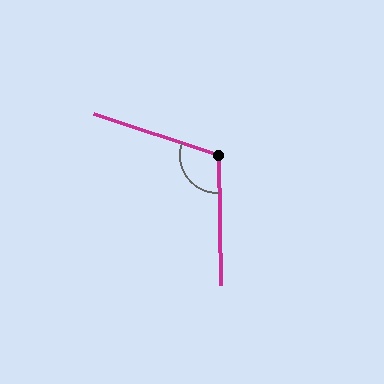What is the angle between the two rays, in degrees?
Approximately 109 degrees.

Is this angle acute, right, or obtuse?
It is obtuse.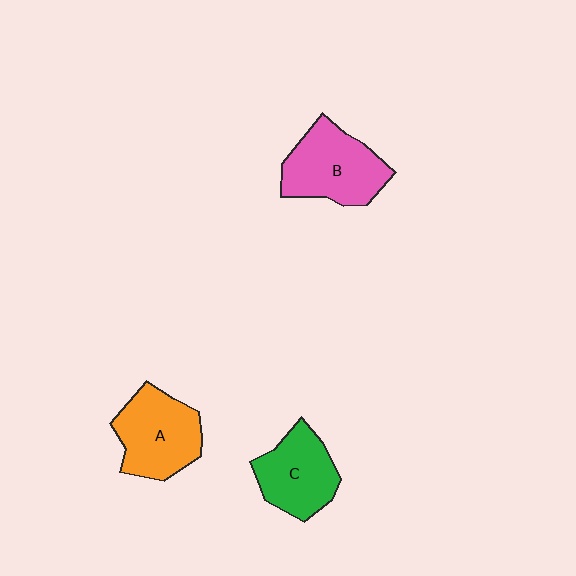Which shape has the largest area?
Shape B (pink).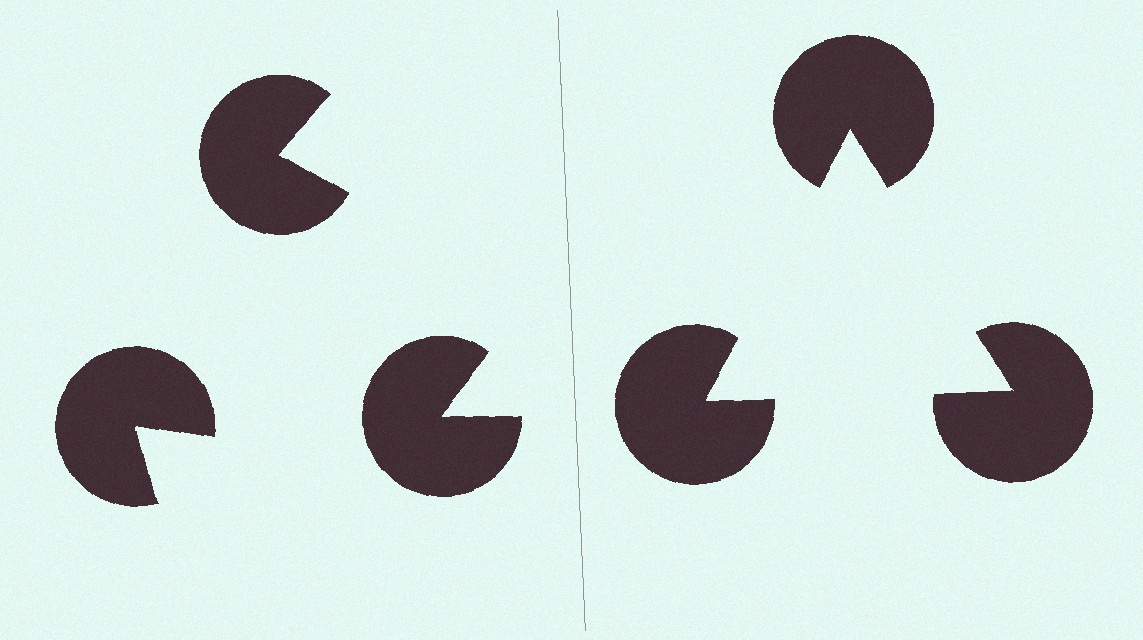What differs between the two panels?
The pac-man discs are positioned identically on both sides; only the wedge orientations differ. On the right they align to a triangle; on the left they are misaligned.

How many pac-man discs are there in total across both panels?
6 — 3 on each side.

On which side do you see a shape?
An illusory triangle appears on the right side. On the left side the wedge cuts are rotated, so no coherent shape forms.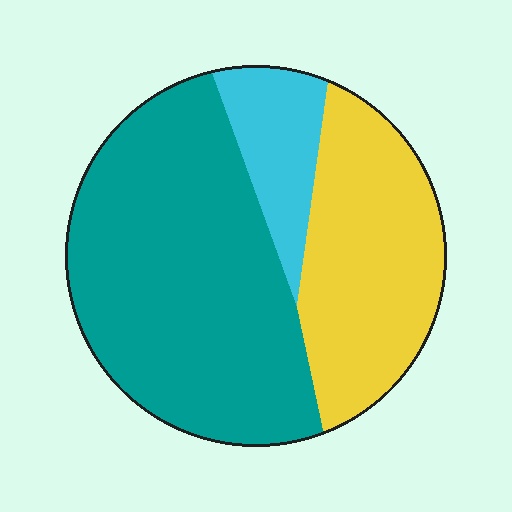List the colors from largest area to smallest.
From largest to smallest: teal, yellow, cyan.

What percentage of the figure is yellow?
Yellow covers around 30% of the figure.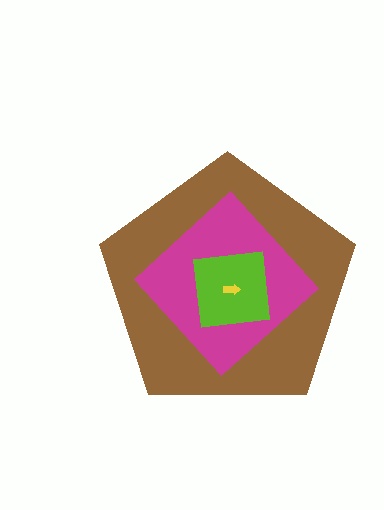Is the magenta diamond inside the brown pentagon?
Yes.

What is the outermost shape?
The brown pentagon.